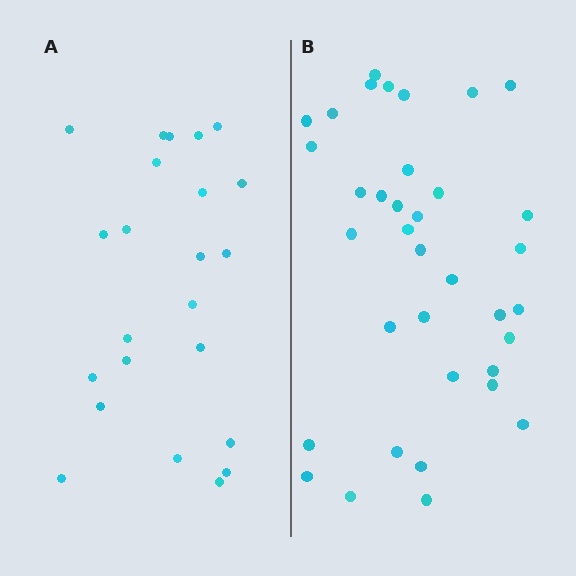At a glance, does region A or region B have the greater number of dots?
Region B (the right region) has more dots.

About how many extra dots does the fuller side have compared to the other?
Region B has approximately 15 more dots than region A.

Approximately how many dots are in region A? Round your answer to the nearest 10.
About 20 dots. (The exact count is 23, which rounds to 20.)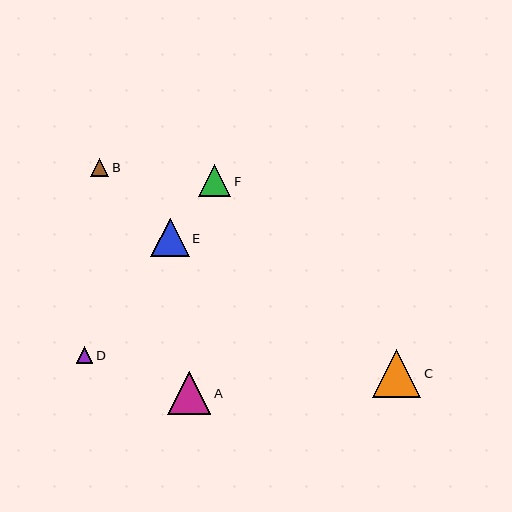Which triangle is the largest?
Triangle C is the largest with a size of approximately 48 pixels.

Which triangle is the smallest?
Triangle D is the smallest with a size of approximately 17 pixels.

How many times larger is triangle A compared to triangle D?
Triangle A is approximately 2.6 times the size of triangle D.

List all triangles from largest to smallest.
From largest to smallest: C, A, E, F, B, D.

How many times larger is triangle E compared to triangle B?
Triangle E is approximately 2.1 times the size of triangle B.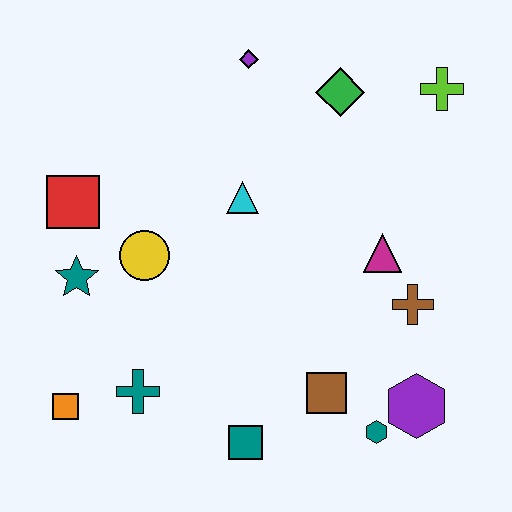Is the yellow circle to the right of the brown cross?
No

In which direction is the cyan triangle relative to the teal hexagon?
The cyan triangle is above the teal hexagon.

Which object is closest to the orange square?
The teal cross is closest to the orange square.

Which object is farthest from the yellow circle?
The lime cross is farthest from the yellow circle.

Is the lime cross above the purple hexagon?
Yes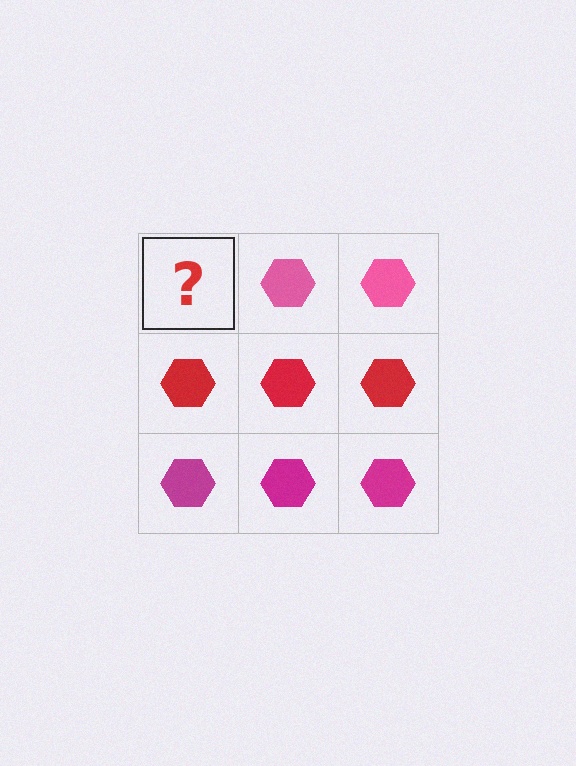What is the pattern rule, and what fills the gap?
The rule is that each row has a consistent color. The gap should be filled with a pink hexagon.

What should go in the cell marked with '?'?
The missing cell should contain a pink hexagon.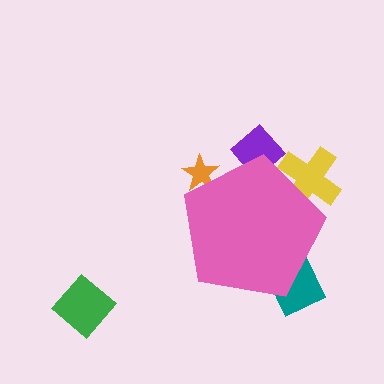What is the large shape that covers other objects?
A pink pentagon.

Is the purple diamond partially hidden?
Yes, the purple diamond is partially hidden behind the pink pentagon.